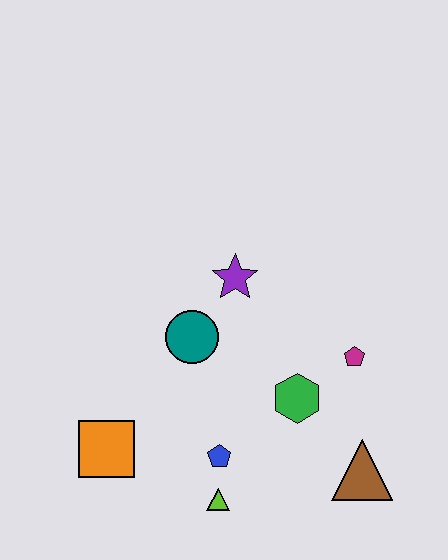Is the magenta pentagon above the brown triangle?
Yes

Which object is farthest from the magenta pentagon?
The orange square is farthest from the magenta pentagon.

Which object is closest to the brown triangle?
The green hexagon is closest to the brown triangle.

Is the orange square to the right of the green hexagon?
No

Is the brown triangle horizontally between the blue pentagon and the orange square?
No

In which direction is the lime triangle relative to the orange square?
The lime triangle is to the right of the orange square.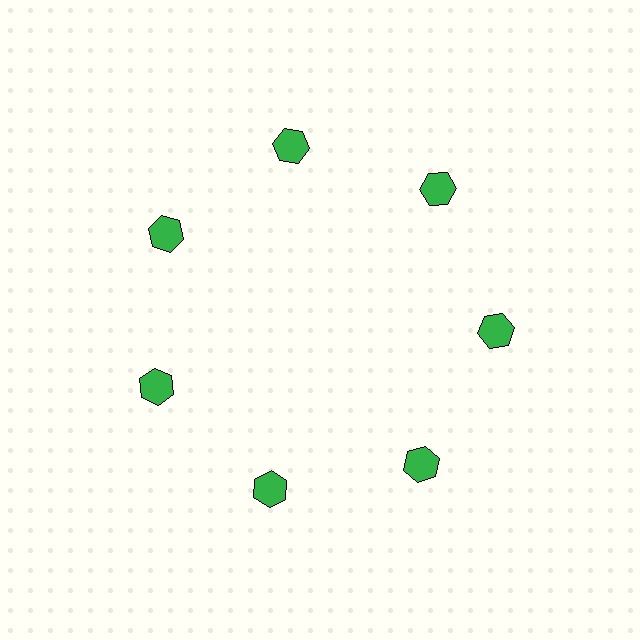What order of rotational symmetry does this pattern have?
This pattern has 7-fold rotational symmetry.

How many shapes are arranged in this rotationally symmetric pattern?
There are 7 shapes, arranged in 7 groups of 1.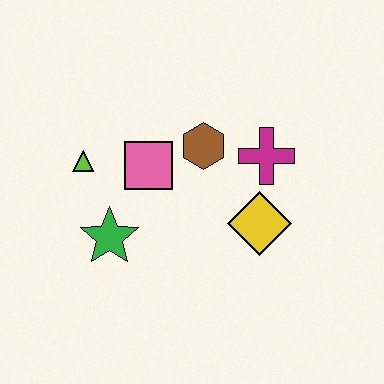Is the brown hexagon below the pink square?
No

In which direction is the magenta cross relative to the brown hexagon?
The magenta cross is to the right of the brown hexagon.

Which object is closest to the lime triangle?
The pink square is closest to the lime triangle.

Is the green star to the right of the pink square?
No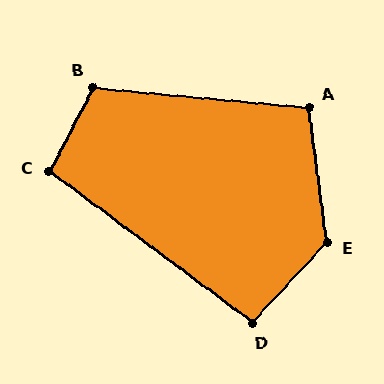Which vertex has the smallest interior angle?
D, at approximately 96 degrees.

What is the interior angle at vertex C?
Approximately 99 degrees (obtuse).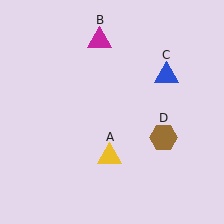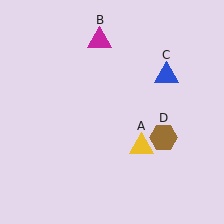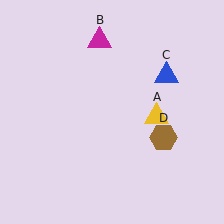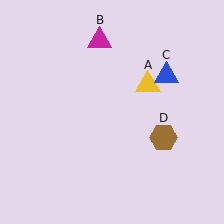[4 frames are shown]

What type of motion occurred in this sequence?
The yellow triangle (object A) rotated counterclockwise around the center of the scene.